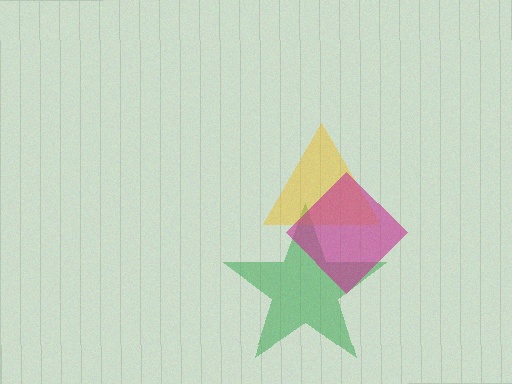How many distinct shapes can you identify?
There are 3 distinct shapes: a green star, a yellow triangle, a magenta diamond.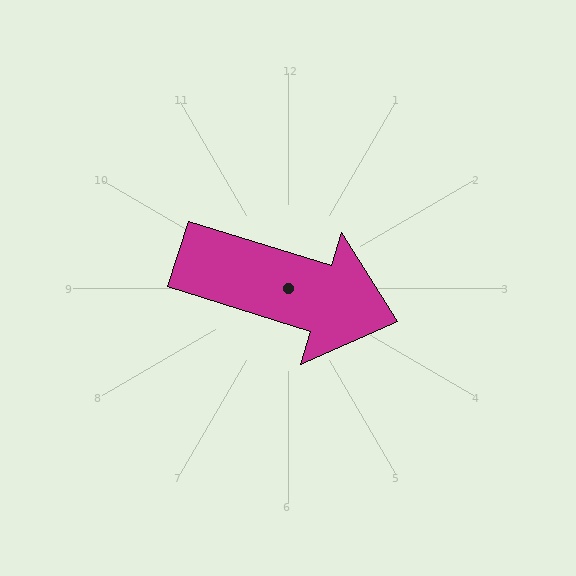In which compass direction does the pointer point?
East.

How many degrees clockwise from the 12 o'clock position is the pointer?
Approximately 107 degrees.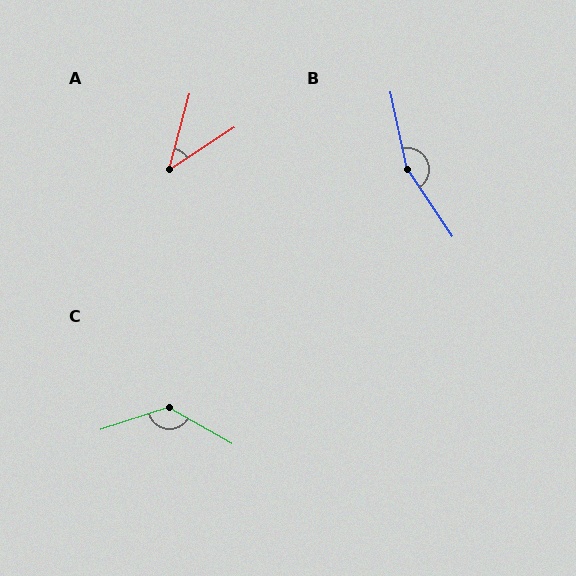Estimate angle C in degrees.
Approximately 132 degrees.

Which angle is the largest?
B, at approximately 158 degrees.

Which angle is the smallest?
A, at approximately 42 degrees.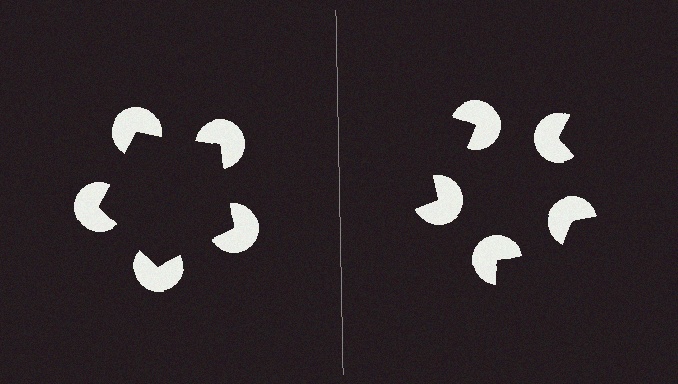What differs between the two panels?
The pac-man discs are positioned identically on both sides; only the wedge orientations differ. On the left they align to a pentagon; on the right they are misaligned.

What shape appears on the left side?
An illusory pentagon.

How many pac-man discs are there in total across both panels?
10 — 5 on each side.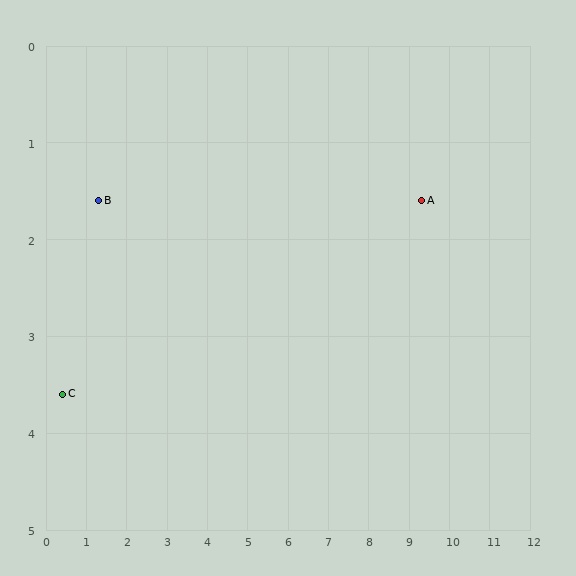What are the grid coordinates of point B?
Point B is at approximately (1.3, 1.6).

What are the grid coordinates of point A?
Point A is at approximately (9.3, 1.6).